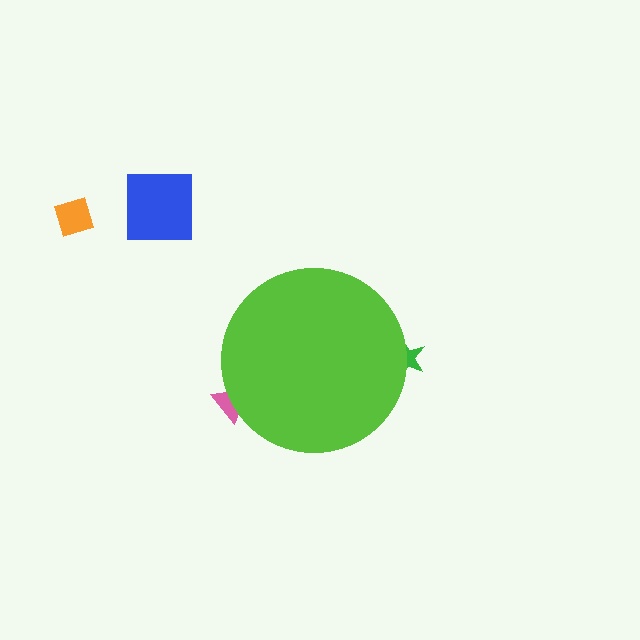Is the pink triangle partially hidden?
Yes, the pink triangle is partially hidden behind the lime circle.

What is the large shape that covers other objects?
A lime circle.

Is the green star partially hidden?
Yes, the green star is partially hidden behind the lime circle.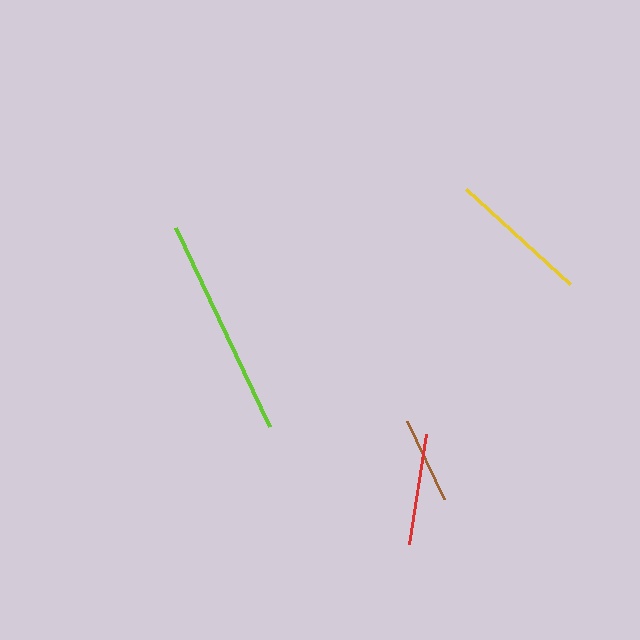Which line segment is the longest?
The lime line is the longest at approximately 220 pixels.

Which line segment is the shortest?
The brown line is the shortest at approximately 87 pixels.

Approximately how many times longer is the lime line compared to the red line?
The lime line is approximately 2.0 times the length of the red line.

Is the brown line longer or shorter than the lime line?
The lime line is longer than the brown line.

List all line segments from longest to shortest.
From longest to shortest: lime, yellow, red, brown.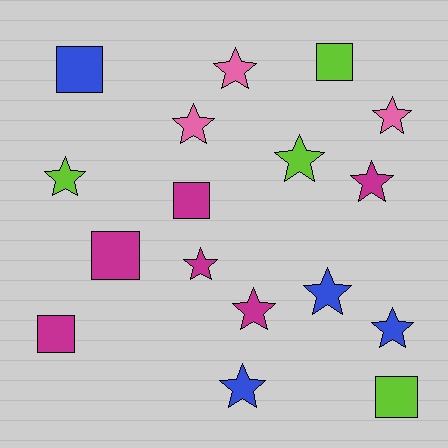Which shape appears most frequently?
Star, with 11 objects.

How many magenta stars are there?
There are 3 magenta stars.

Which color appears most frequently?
Magenta, with 6 objects.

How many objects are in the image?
There are 17 objects.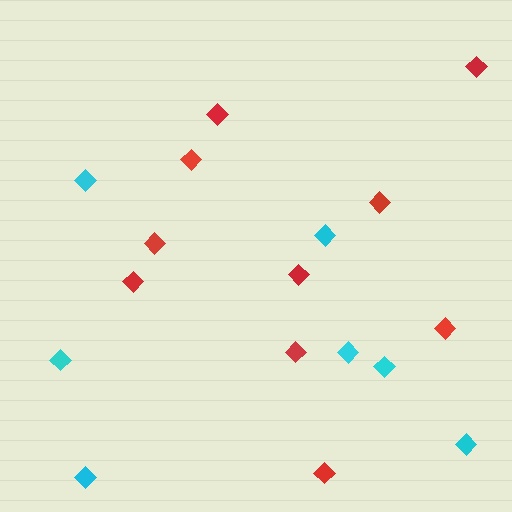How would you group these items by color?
There are 2 groups: one group of red diamonds (10) and one group of cyan diamonds (7).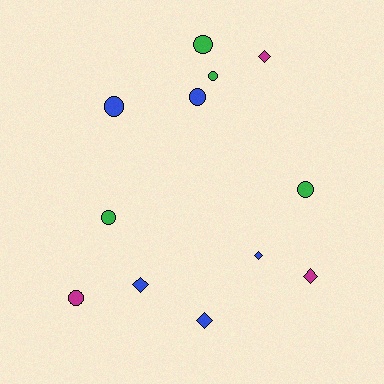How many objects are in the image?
There are 12 objects.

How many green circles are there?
There are 4 green circles.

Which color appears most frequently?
Blue, with 5 objects.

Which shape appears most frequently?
Circle, with 7 objects.